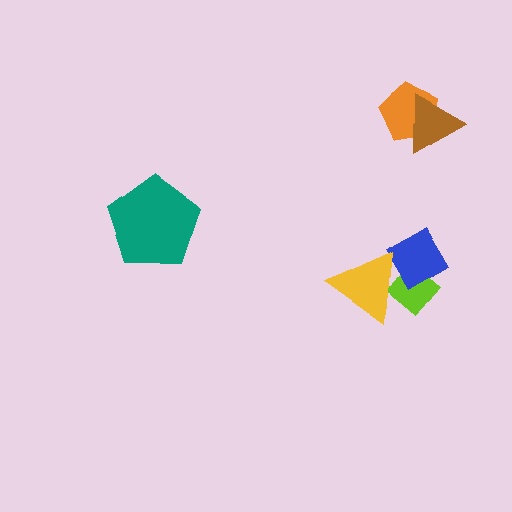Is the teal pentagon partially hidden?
No, no other shape covers it.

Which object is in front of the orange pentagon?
The brown triangle is in front of the orange pentagon.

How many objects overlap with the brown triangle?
1 object overlaps with the brown triangle.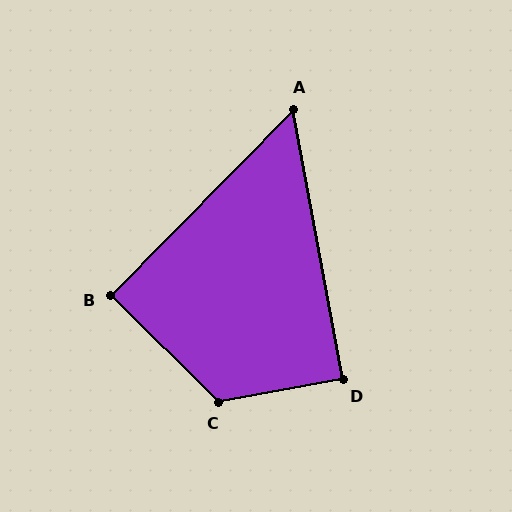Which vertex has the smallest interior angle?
A, at approximately 55 degrees.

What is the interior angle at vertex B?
Approximately 90 degrees (approximately right).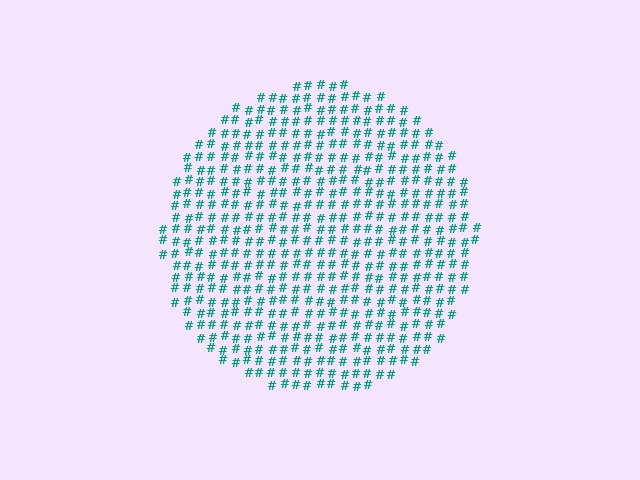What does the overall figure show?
The overall figure shows a circle.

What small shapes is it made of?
It is made of small hash symbols.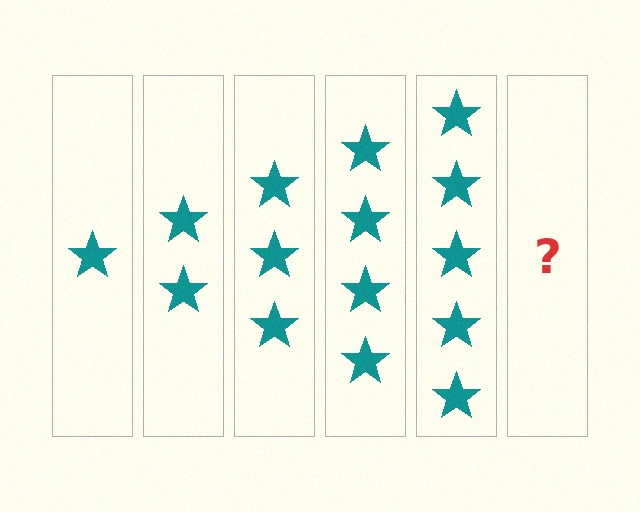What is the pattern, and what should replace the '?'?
The pattern is that each step adds one more star. The '?' should be 6 stars.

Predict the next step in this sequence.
The next step is 6 stars.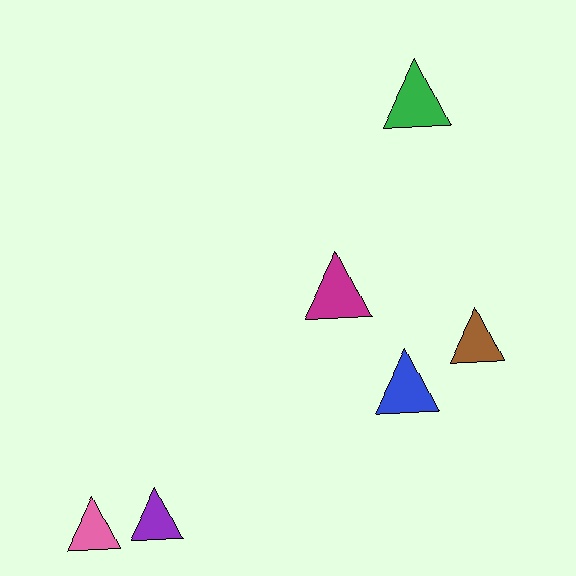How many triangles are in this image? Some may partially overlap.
There are 6 triangles.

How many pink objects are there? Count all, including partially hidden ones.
There is 1 pink object.